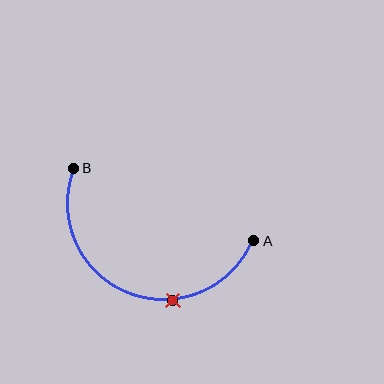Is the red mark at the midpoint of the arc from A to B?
No. The red mark lies on the arc but is closer to endpoint A. The arc midpoint would be at the point on the curve equidistant along the arc from both A and B.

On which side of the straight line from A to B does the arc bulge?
The arc bulges below the straight line connecting A and B.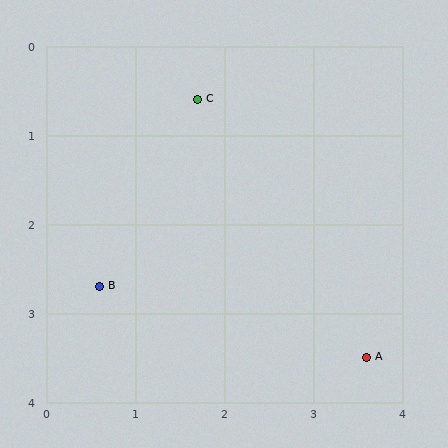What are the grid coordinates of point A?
Point A is at approximately (3.6, 3.5).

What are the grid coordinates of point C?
Point C is at approximately (1.7, 0.6).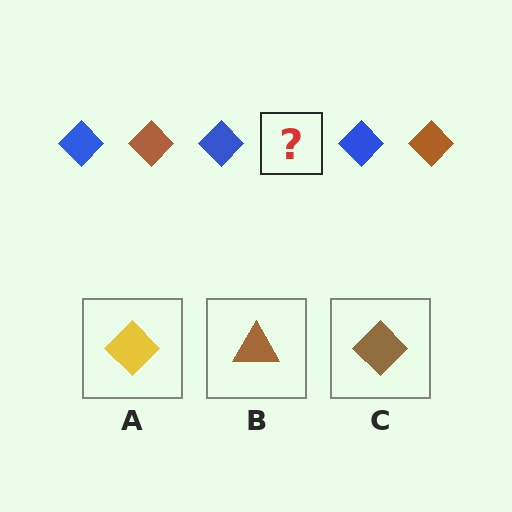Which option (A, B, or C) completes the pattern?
C.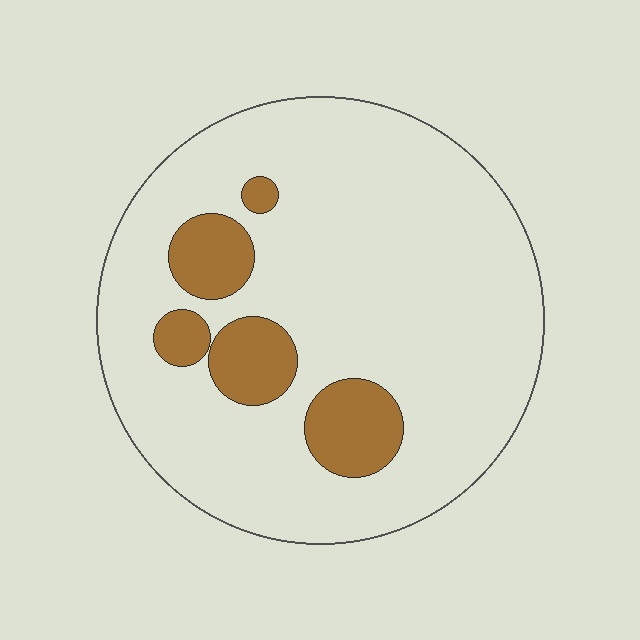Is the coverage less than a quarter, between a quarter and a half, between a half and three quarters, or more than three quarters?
Less than a quarter.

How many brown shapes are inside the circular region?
5.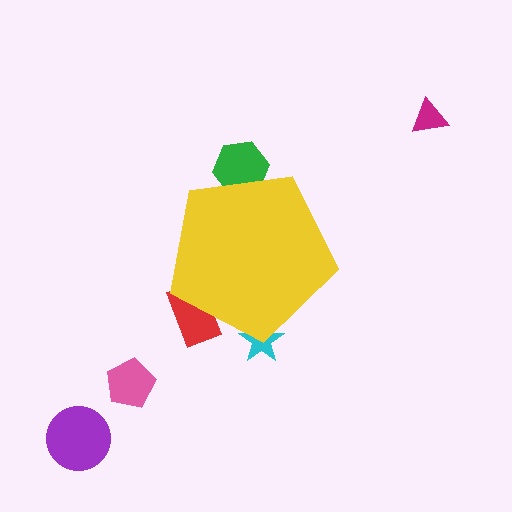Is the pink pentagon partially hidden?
No, the pink pentagon is fully visible.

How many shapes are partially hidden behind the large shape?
3 shapes are partially hidden.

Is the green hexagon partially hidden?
Yes, the green hexagon is partially hidden behind the yellow pentagon.